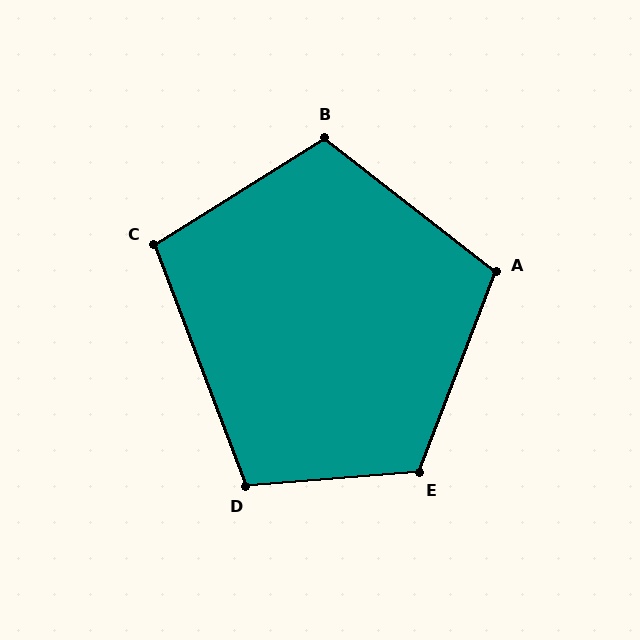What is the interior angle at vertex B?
Approximately 110 degrees (obtuse).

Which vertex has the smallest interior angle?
C, at approximately 101 degrees.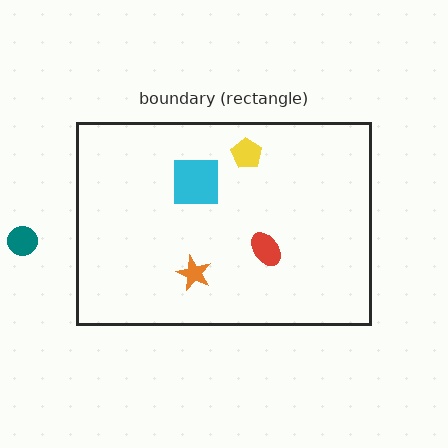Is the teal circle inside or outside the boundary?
Outside.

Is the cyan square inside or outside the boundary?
Inside.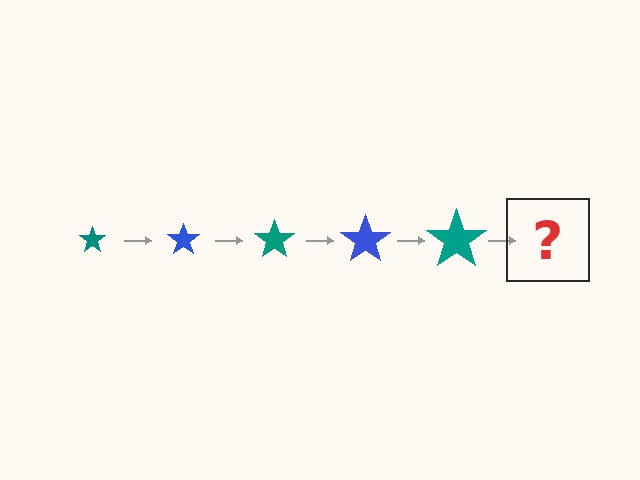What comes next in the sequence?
The next element should be a blue star, larger than the previous one.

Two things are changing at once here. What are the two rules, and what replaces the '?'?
The two rules are that the star grows larger each step and the color cycles through teal and blue. The '?' should be a blue star, larger than the previous one.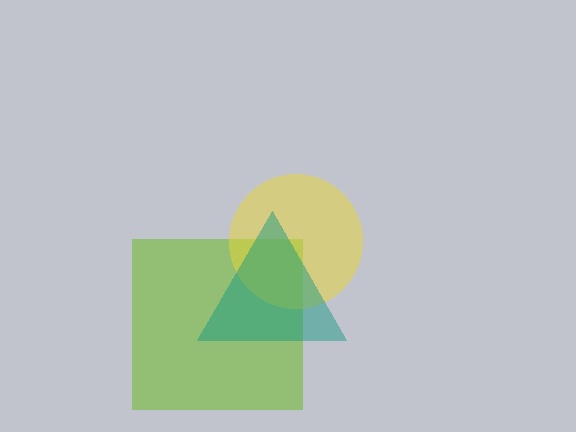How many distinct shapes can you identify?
There are 3 distinct shapes: a lime square, a yellow circle, a teal triangle.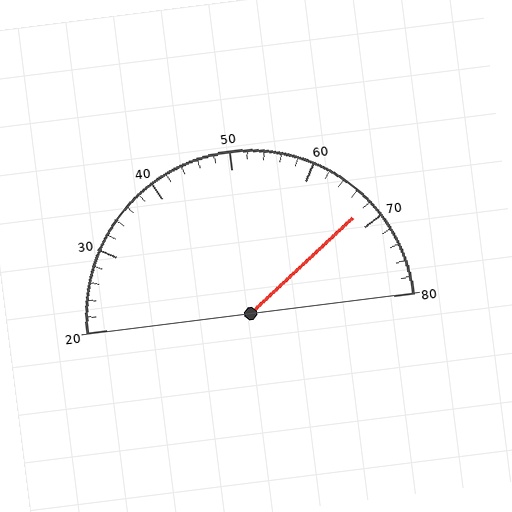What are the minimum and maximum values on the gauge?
The gauge ranges from 20 to 80.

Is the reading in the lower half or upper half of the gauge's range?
The reading is in the upper half of the range (20 to 80).